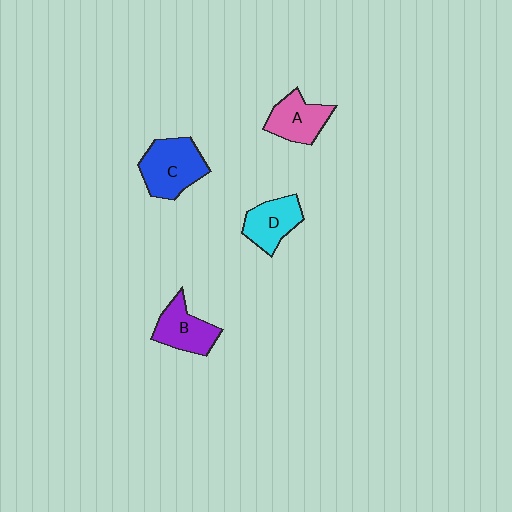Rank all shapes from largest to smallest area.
From largest to smallest: C (blue), B (purple), A (pink), D (cyan).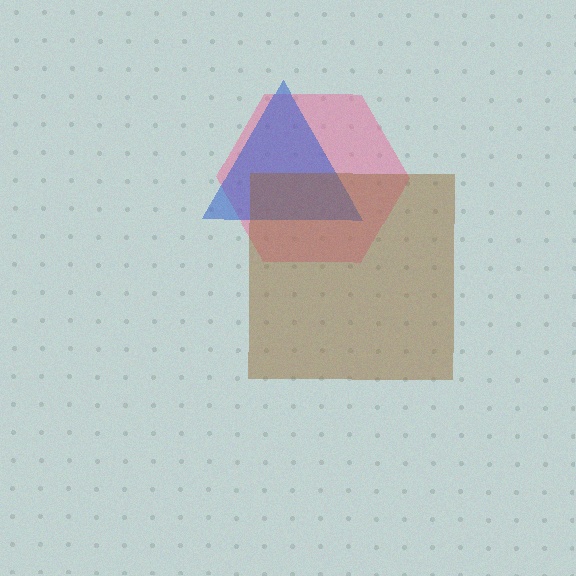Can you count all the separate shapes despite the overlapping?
Yes, there are 3 separate shapes.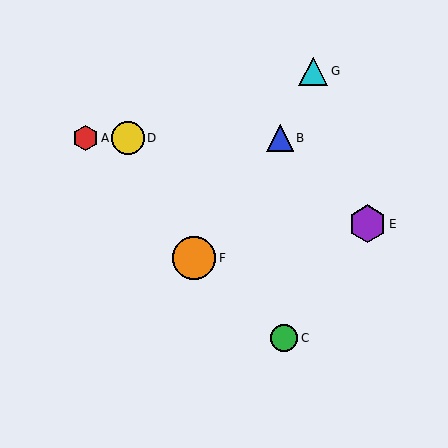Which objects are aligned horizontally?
Objects A, B, D are aligned horizontally.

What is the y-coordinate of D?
Object D is at y≈138.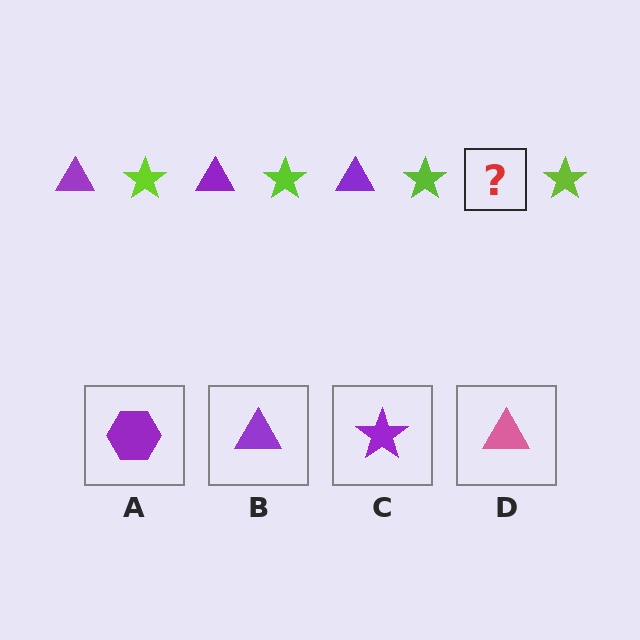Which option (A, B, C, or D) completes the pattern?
B.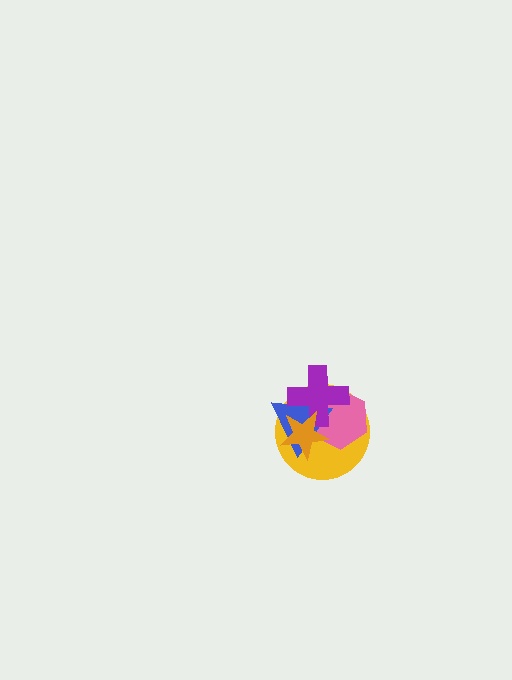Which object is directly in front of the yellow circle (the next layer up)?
The pink hexagon is directly in front of the yellow circle.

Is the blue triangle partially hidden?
Yes, it is partially covered by another shape.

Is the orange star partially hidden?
No, no other shape covers it.